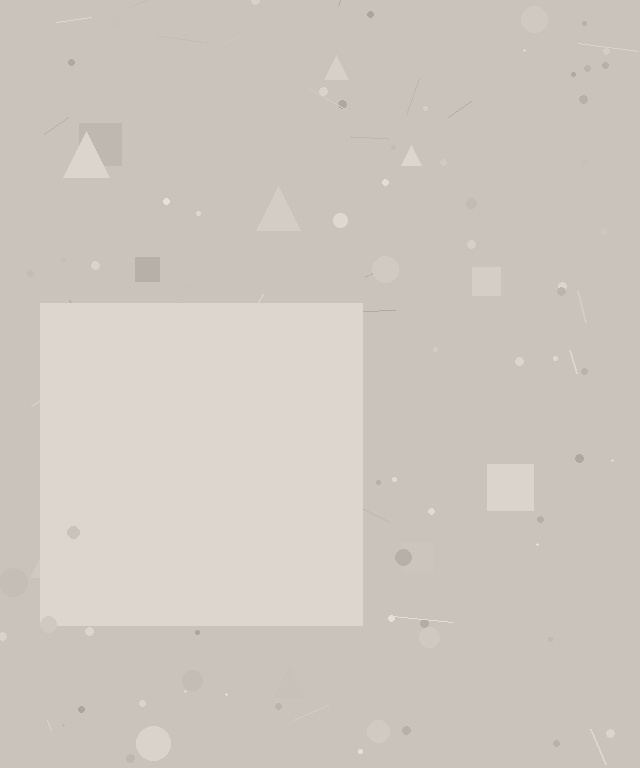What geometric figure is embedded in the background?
A square is embedded in the background.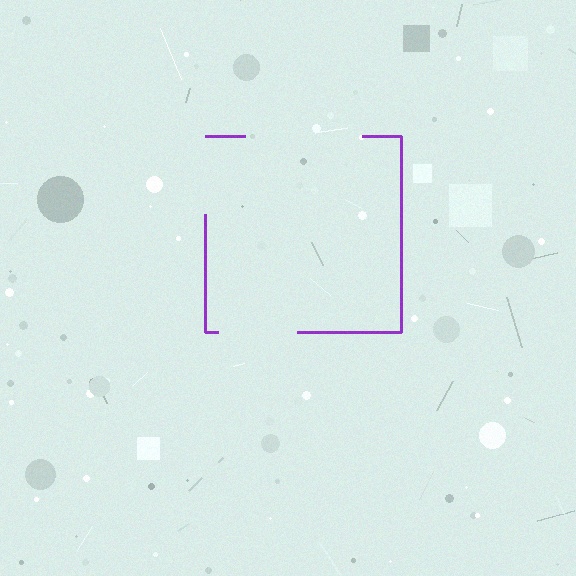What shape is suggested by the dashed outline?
The dashed outline suggests a square.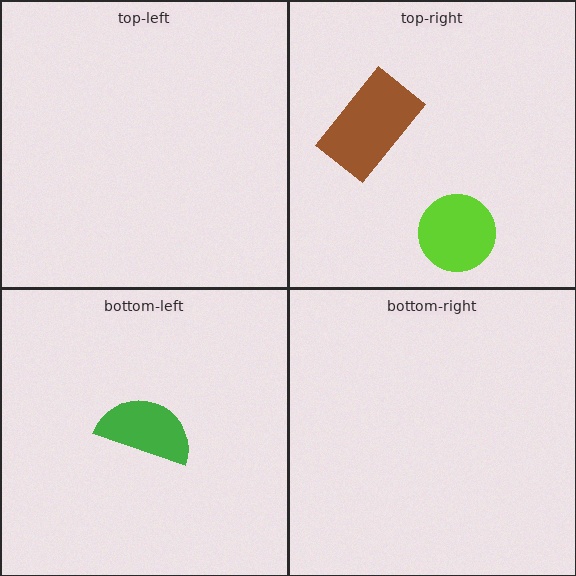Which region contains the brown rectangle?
The top-right region.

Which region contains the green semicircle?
The bottom-left region.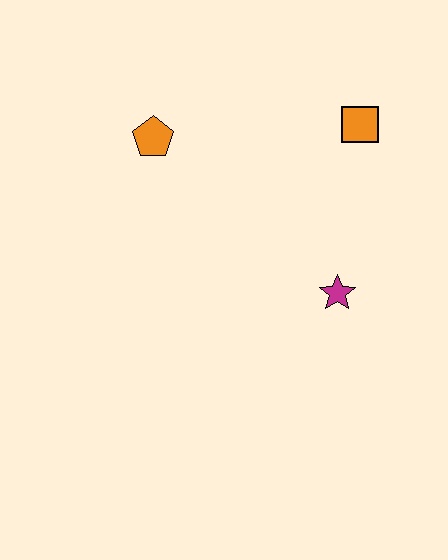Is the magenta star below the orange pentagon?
Yes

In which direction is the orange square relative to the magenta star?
The orange square is above the magenta star.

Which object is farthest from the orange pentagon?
The magenta star is farthest from the orange pentagon.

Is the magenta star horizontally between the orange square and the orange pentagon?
Yes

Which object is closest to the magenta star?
The orange square is closest to the magenta star.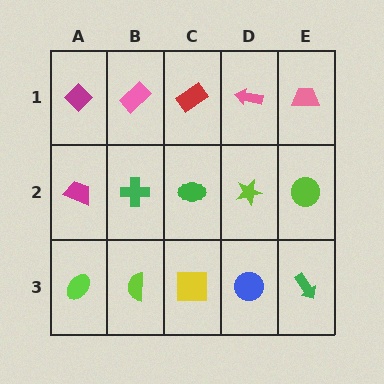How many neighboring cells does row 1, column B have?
3.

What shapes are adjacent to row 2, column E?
A pink trapezoid (row 1, column E), a green arrow (row 3, column E), a lime star (row 2, column D).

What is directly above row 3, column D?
A lime star.